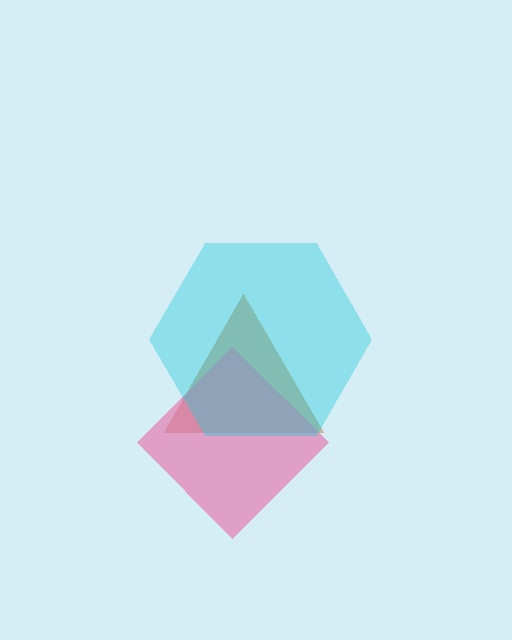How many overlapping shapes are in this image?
There are 3 overlapping shapes in the image.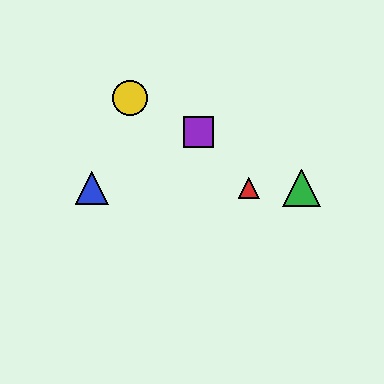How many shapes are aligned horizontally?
3 shapes (the red triangle, the blue triangle, the green triangle) are aligned horizontally.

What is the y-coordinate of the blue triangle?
The blue triangle is at y≈188.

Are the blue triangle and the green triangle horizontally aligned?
Yes, both are at y≈188.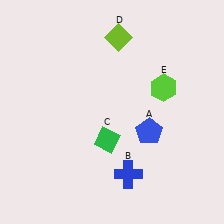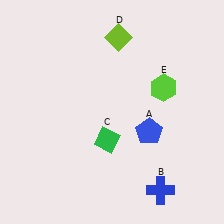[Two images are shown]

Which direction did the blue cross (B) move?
The blue cross (B) moved right.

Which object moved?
The blue cross (B) moved right.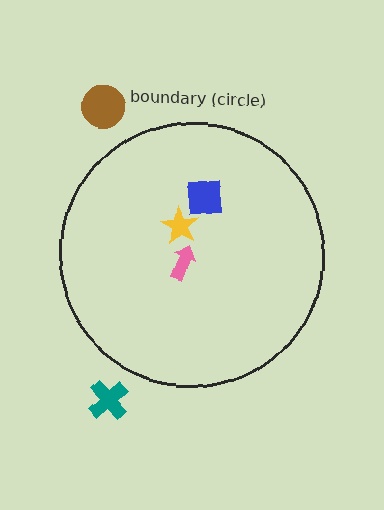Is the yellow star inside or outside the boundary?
Inside.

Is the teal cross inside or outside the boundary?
Outside.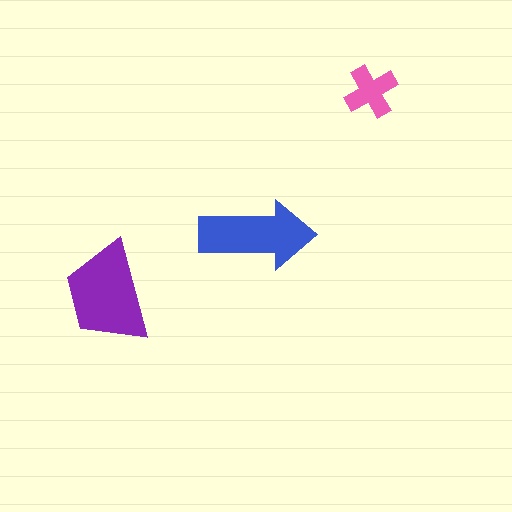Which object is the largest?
The purple trapezoid.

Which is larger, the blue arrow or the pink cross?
The blue arrow.